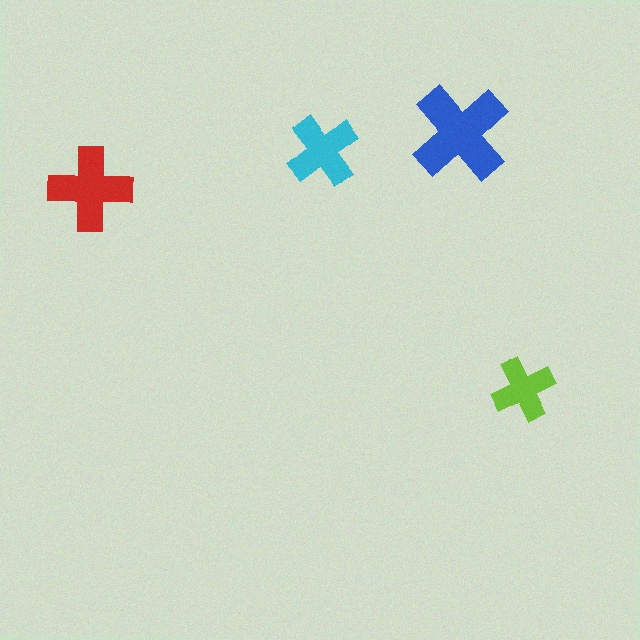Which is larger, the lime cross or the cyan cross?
The cyan one.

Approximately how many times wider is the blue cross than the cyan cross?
About 1.5 times wider.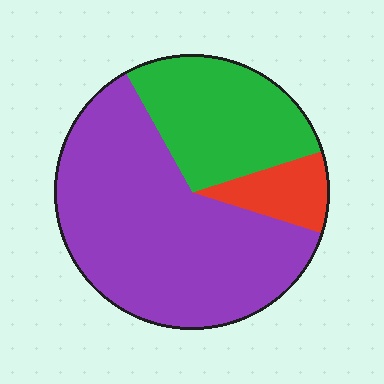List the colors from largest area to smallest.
From largest to smallest: purple, green, red.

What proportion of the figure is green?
Green covers 28% of the figure.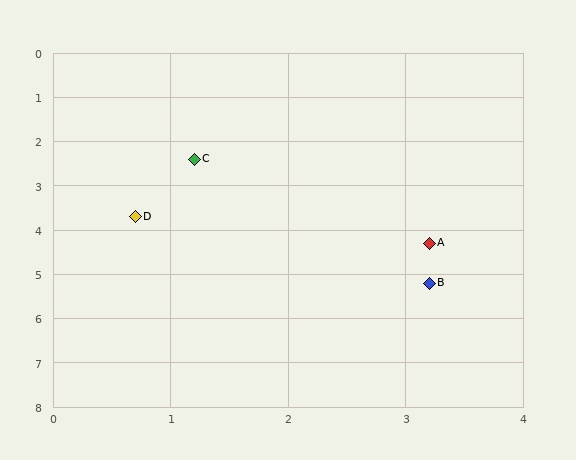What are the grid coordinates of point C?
Point C is at approximately (1.2, 2.4).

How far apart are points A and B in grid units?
Points A and B are about 0.9 grid units apart.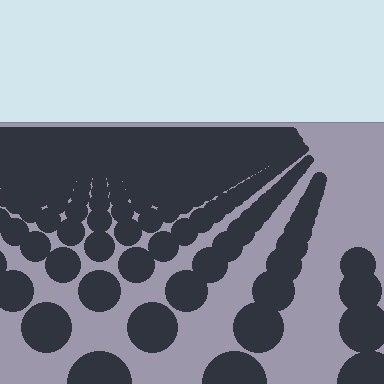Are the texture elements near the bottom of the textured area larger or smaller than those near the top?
Larger. Near the bottom, elements are closer to the viewer and appear at a bigger on-screen size.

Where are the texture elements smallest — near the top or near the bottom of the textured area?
Near the top.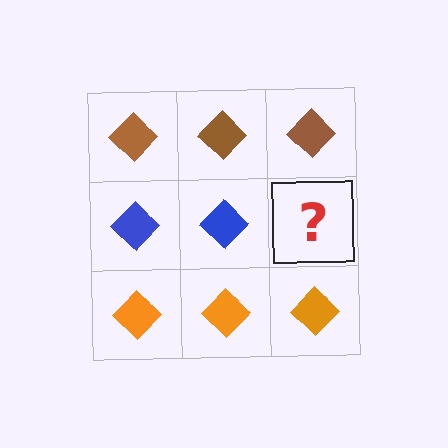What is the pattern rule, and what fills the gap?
The rule is that each row has a consistent color. The gap should be filled with a blue diamond.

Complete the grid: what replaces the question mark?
The question mark should be replaced with a blue diamond.